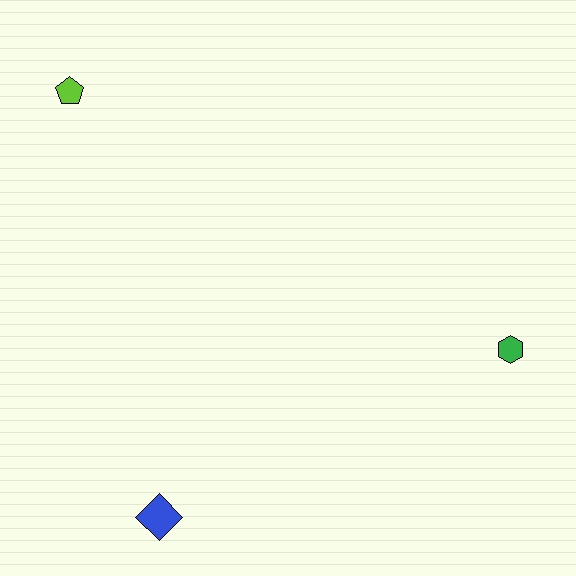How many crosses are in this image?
There are no crosses.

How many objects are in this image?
There are 3 objects.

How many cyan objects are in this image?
There are no cyan objects.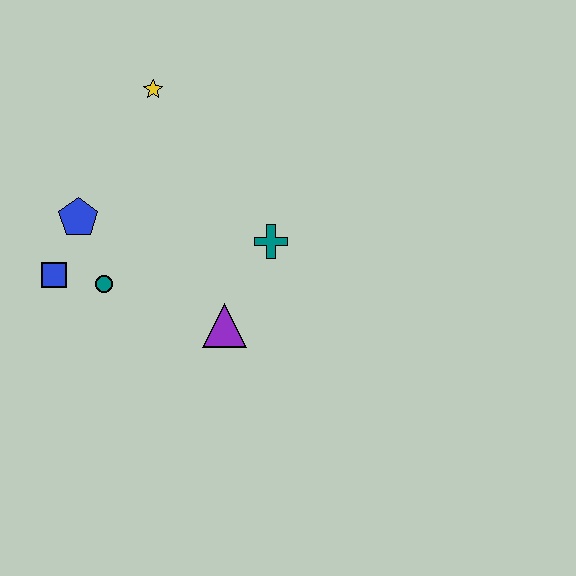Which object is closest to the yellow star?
The blue pentagon is closest to the yellow star.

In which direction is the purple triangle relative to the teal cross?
The purple triangle is below the teal cross.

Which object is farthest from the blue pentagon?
The teal cross is farthest from the blue pentagon.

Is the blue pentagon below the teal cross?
No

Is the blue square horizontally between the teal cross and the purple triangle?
No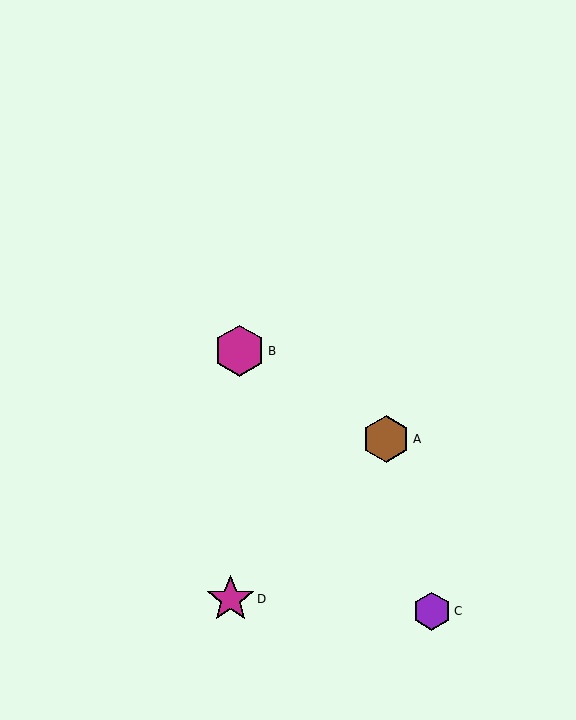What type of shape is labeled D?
Shape D is a magenta star.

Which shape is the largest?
The magenta hexagon (labeled B) is the largest.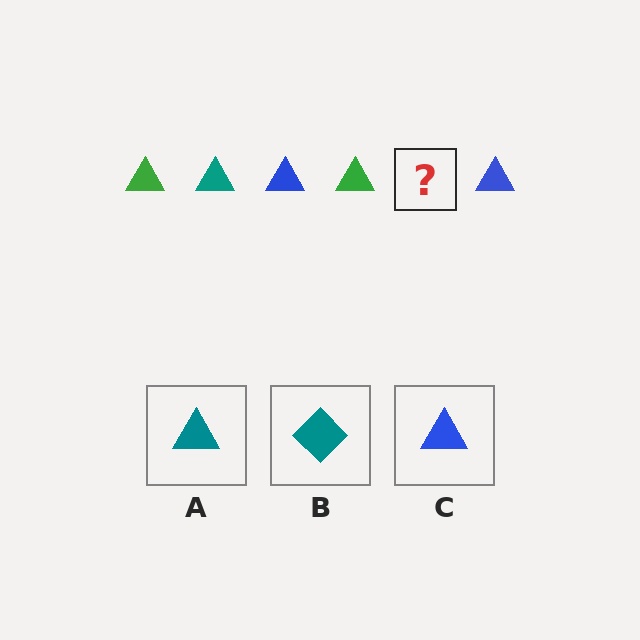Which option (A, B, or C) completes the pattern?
A.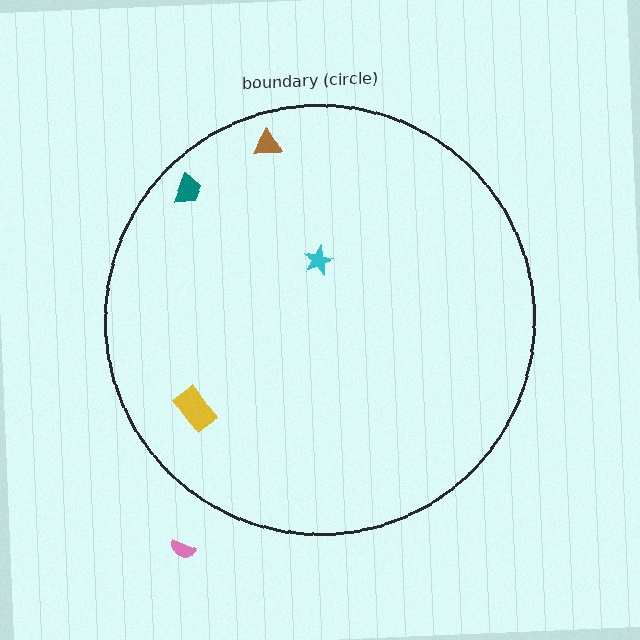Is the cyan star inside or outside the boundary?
Inside.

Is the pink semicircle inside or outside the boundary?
Outside.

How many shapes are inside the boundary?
4 inside, 1 outside.